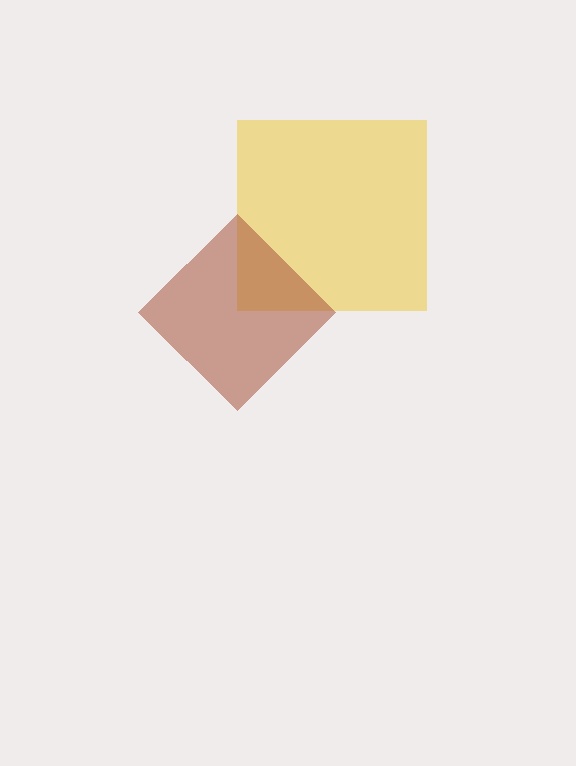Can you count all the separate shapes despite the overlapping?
Yes, there are 2 separate shapes.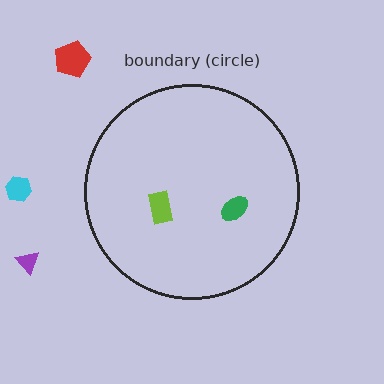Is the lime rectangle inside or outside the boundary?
Inside.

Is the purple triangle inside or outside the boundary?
Outside.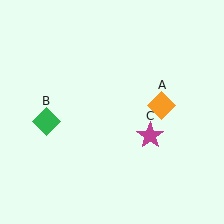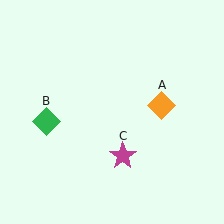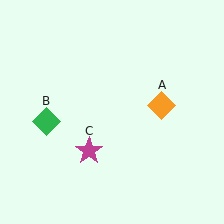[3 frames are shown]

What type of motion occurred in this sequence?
The magenta star (object C) rotated clockwise around the center of the scene.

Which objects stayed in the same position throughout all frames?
Orange diamond (object A) and green diamond (object B) remained stationary.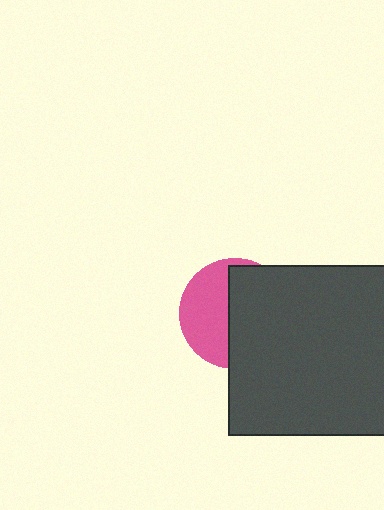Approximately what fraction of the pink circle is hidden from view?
Roughly 57% of the pink circle is hidden behind the dark gray rectangle.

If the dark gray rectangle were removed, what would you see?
You would see the complete pink circle.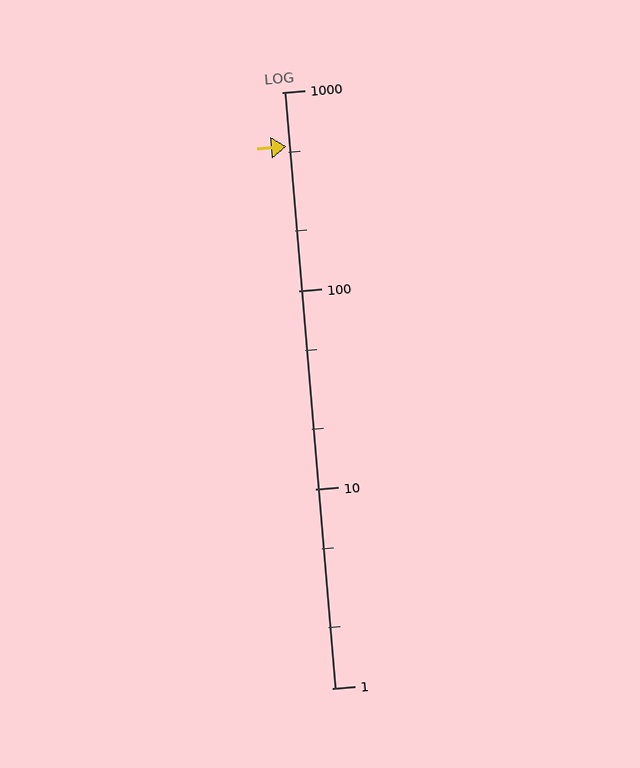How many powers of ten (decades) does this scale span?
The scale spans 3 decades, from 1 to 1000.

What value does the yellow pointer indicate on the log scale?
The pointer indicates approximately 530.